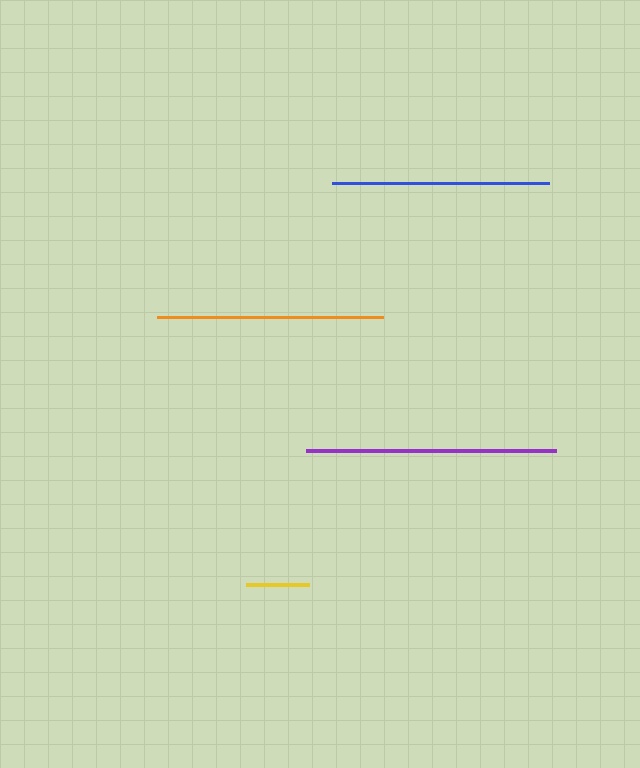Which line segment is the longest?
The purple line is the longest at approximately 250 pixels.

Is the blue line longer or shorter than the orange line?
The orange line is longer than the blue line.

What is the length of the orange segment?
The orange segment is approximately 226 pixels long.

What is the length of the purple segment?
The purple segment is approximately 250 pixels long.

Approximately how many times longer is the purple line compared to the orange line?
The purple line is approximately 1.1 times the length of the orange line.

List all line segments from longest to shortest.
From longest to shortest: purple, orange, blue, yellow.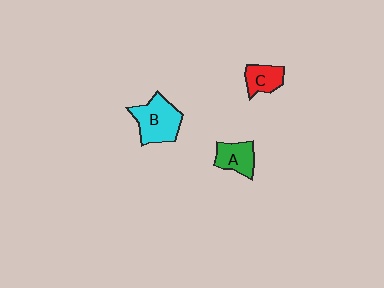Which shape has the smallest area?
Shape C (red).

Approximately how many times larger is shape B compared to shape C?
Approximately 1.8 times.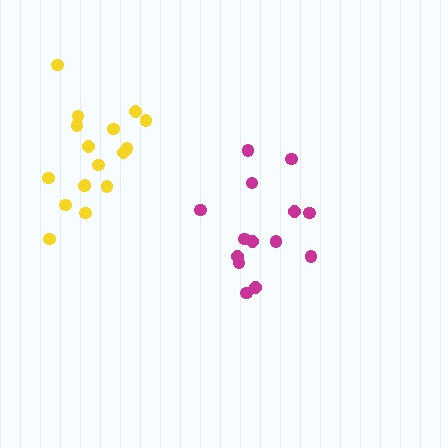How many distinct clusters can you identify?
There are 2 distinct clusters.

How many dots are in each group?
Group 1: 14 dots, Group 2: 17 dots (31 total).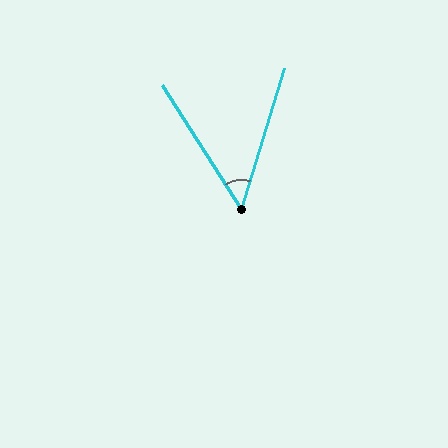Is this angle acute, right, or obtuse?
It is acute.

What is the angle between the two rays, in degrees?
Approximately 50 degrees.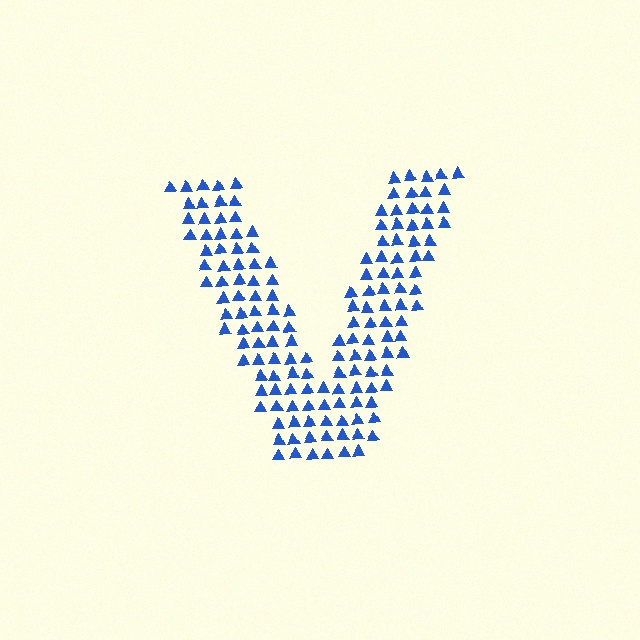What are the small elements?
The small elements are triangles.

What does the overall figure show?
The overall figure shows the letter V.